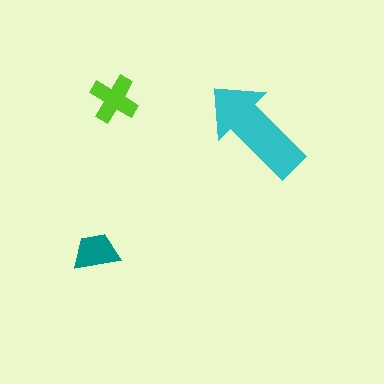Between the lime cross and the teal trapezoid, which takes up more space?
The lime cross.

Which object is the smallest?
The teal trapezoid.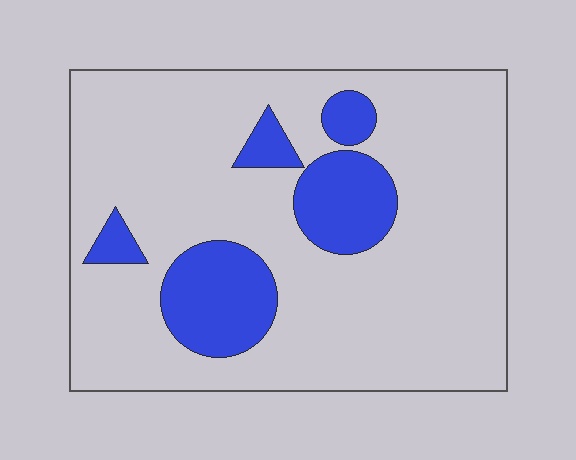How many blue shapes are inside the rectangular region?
5.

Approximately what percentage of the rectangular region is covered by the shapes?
Approximately 20%.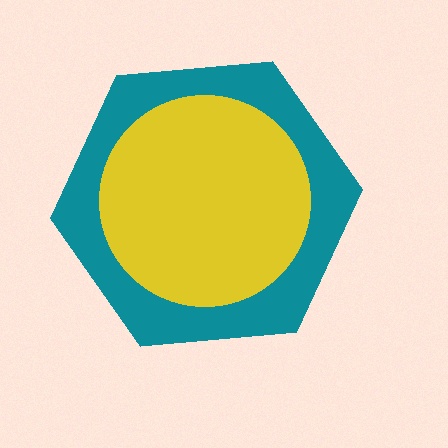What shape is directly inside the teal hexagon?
The yellow circle.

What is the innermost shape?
The yellow circle.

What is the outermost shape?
The teal hexagon.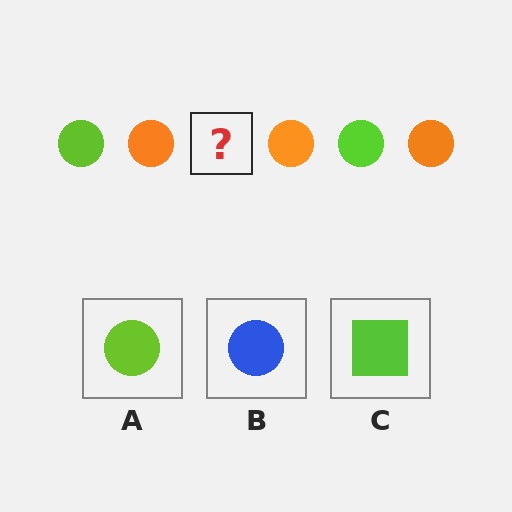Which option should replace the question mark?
Option A.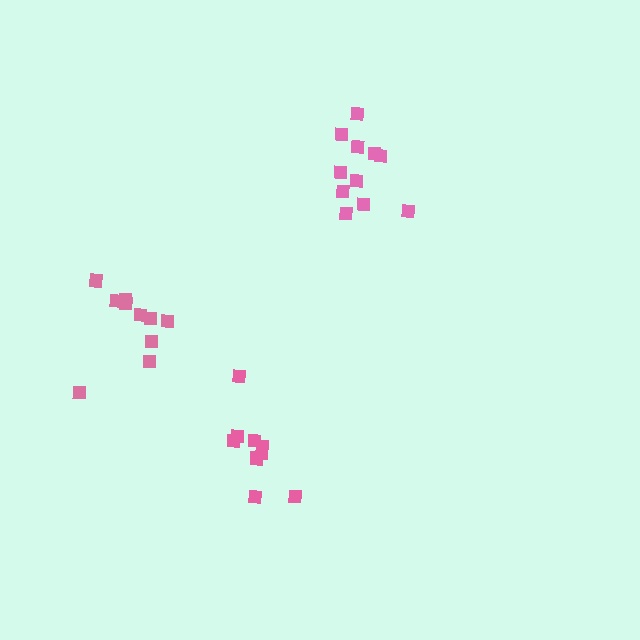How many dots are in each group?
Group 1: 11 dots, Group 2: 10 dots, Group 3: 9 dots (30 total).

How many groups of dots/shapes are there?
There are 3 groups.